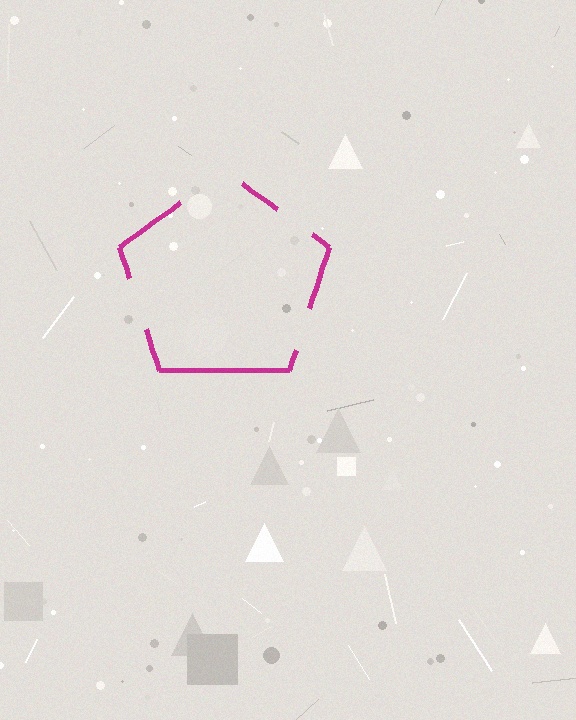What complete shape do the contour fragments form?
The contour fragments form a pentagon.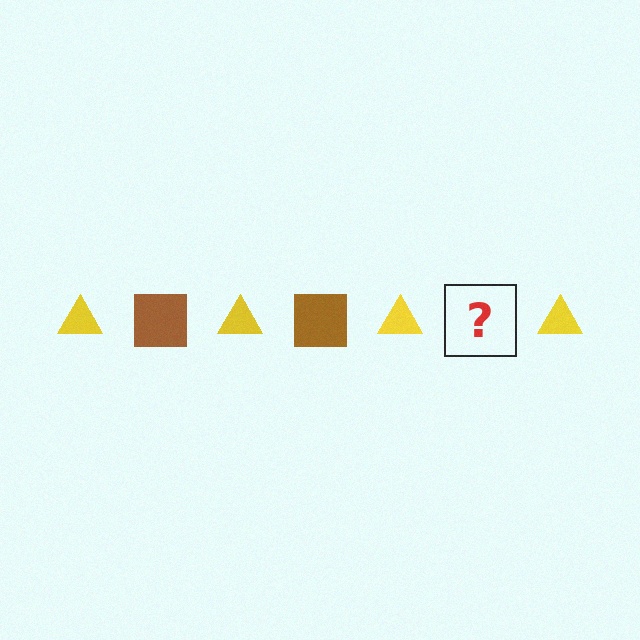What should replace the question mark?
The question mark should be replaced with a brown square.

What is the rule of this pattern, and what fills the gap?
The rule is that the pattern alternates between yellow triangle and brown square. The gap should be filled with a brown square.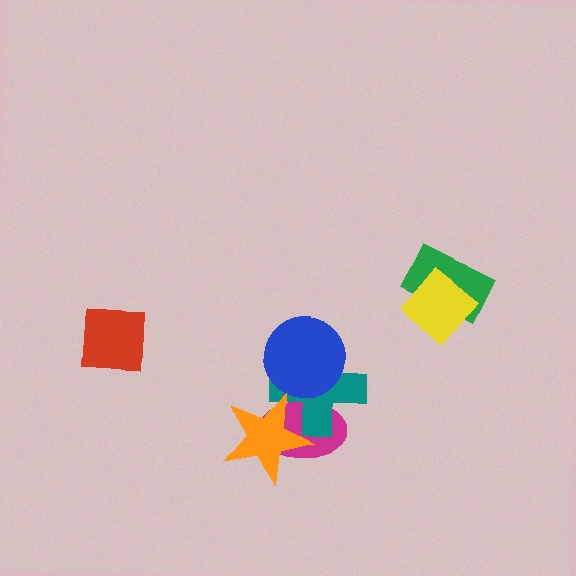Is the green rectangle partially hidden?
Yes, it is partially covered by another shape.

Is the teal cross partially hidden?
Yes, it is partially covered by another shape.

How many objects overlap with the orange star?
2 objects overlap with the orange star.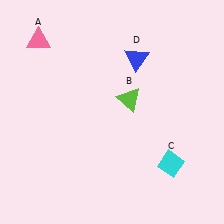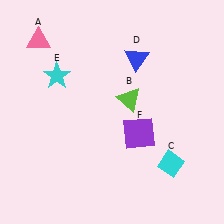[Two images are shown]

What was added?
A cyan star (E), a purple square (F) were added in Image 2.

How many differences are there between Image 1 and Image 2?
There are 2 differences between the two images.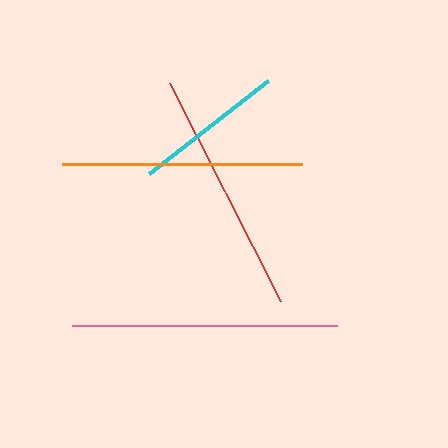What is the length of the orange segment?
The orange segment is approximately 240 pixels long.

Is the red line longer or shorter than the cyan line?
The red line is longer than the cyan line.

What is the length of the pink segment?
The pink segment is approximately 265 pixels long.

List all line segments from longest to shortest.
From longest to shortest: pink, red, orange, cyan.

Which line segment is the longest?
The pink line is the longest at approximately 265 pixels.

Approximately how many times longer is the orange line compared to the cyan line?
The orange line is approximately 1.6 times the length of the cyan line.